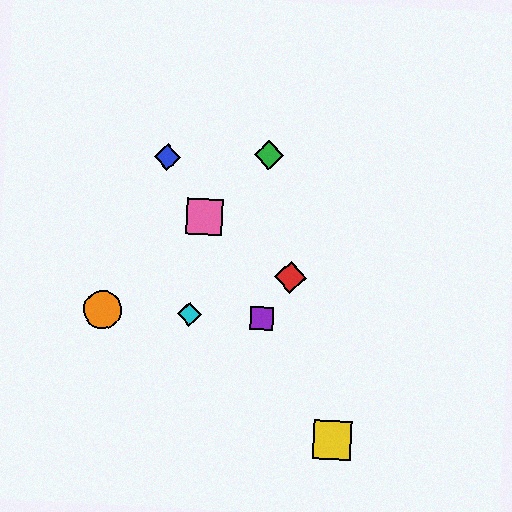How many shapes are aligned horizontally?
3 shapes (the purple square, the orange circle, the cyan diamond) are aligned horizontally.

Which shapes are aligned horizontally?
The purple square, the orange circle, the cyan diamond are aligned horizontally.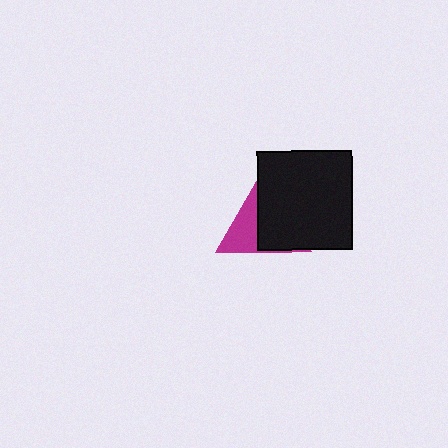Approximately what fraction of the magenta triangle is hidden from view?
Roughly 59% of the magenta triangle is hidden behind the black rectangle.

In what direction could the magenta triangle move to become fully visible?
The magenta triangle could move left. That would shift it out from behind the black rectangle entirely.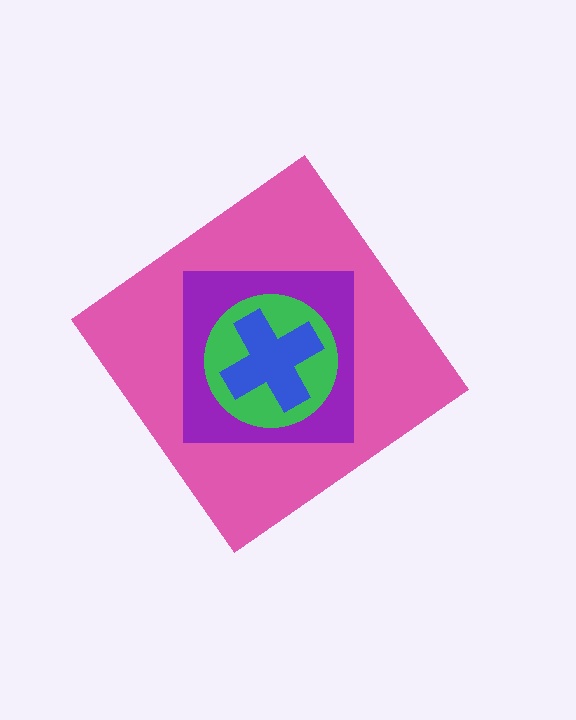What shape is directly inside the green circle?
The blue cross.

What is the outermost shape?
The pink diamond.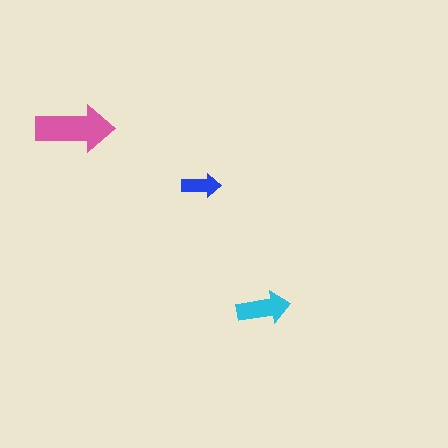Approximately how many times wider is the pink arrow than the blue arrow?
About 2 times wider.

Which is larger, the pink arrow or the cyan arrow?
The pink one.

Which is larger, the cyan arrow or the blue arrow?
The cyan one.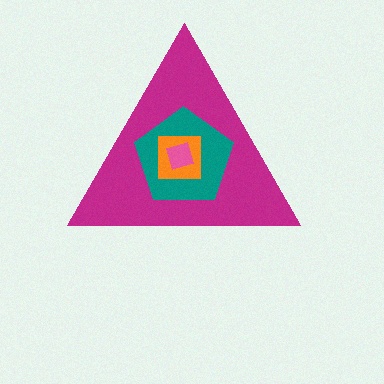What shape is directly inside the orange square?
The pink diamond.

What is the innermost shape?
The pink diamond.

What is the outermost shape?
The magenta triangle.